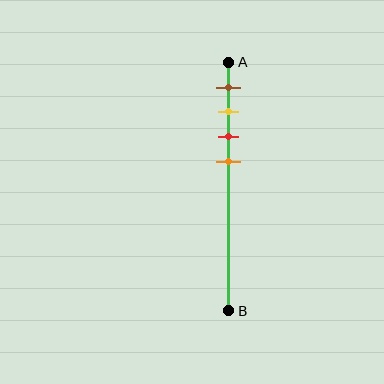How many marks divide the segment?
There are 4 marks dividing the segment.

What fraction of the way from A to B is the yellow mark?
The yellow mark is approximately 20% (0.2) of the way from A to B.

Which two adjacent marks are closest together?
The yellow and red marks are the closest adjacent pair.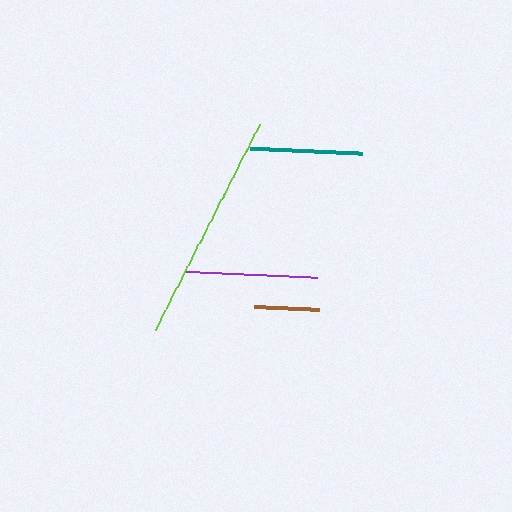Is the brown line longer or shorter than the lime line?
The lime line is longer than the brown line.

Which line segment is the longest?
The lime line is the longest at approximately 231 pixels.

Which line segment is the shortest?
The brown line is the shortest at approximately 66 pixels.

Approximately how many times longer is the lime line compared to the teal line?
The lime line is approximately 2.1 times the length of the teal line.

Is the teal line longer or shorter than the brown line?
The teal line is longer than the brown line.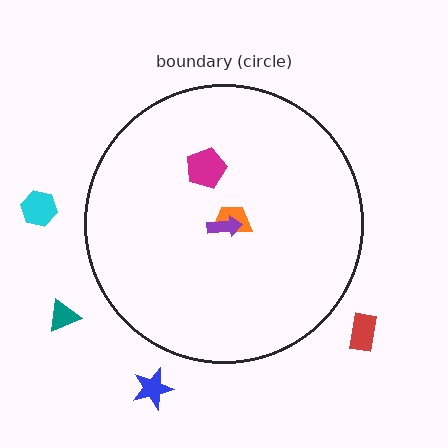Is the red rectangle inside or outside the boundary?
Outside.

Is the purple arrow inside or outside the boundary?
Inside.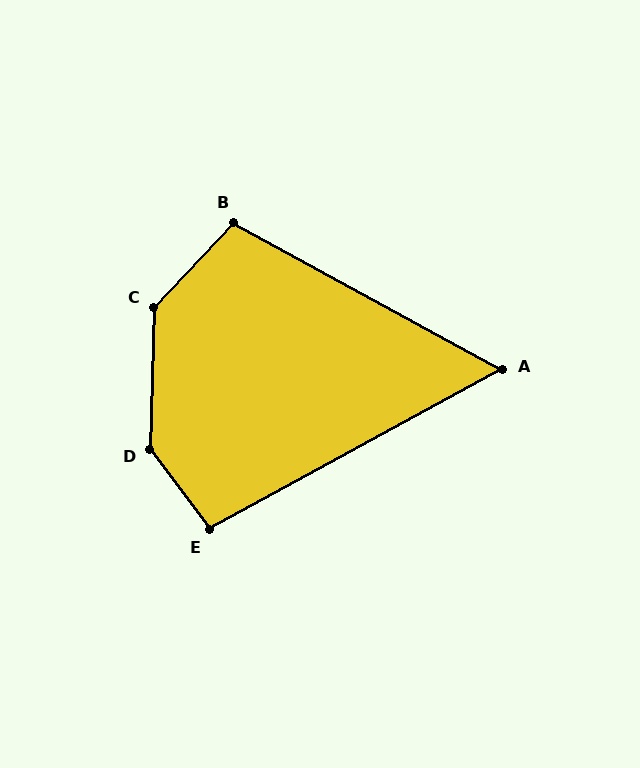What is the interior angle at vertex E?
Approximately 98 degrees (obtuse).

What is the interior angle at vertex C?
Approximately 139 degrees (obtuse).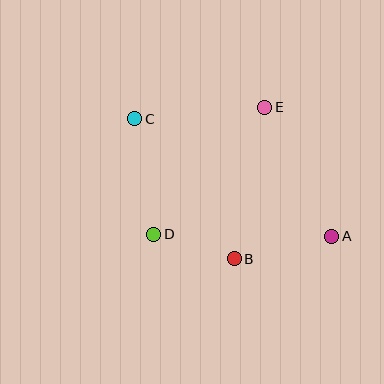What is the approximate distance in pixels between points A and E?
The distance between A and E is approximately 146 pixels.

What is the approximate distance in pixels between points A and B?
The distance between A and B is approximately 100 pixels.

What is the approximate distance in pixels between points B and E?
The distance between B and E is approximately 155 pixels.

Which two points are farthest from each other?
Points A and C are farthest from each other.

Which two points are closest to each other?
Points B and D are closest to each other.